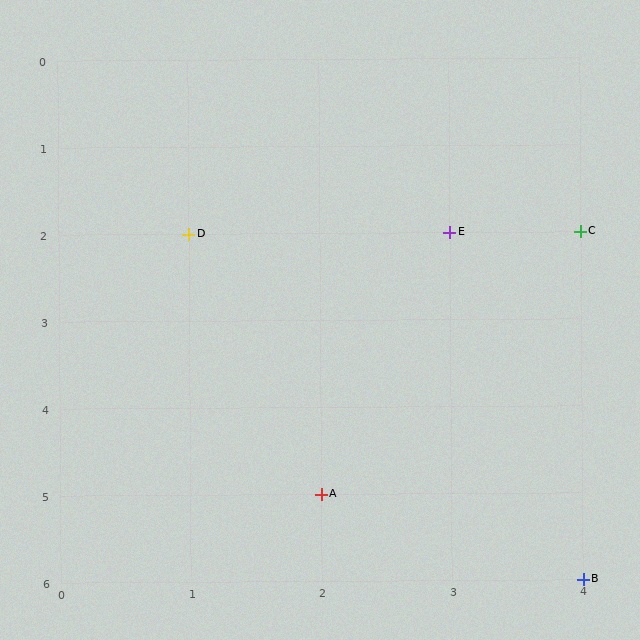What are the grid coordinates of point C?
Point C is at grid coordinates (4, 2).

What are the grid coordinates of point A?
Point A is at grid coordinates (2, 5).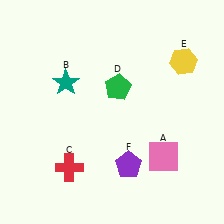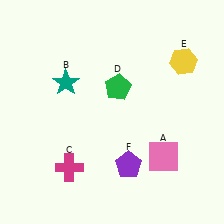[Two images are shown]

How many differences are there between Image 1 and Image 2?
There is 1 difference between the two images.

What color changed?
The cross (C) changed from red in Image 1 to magenta in Image 2.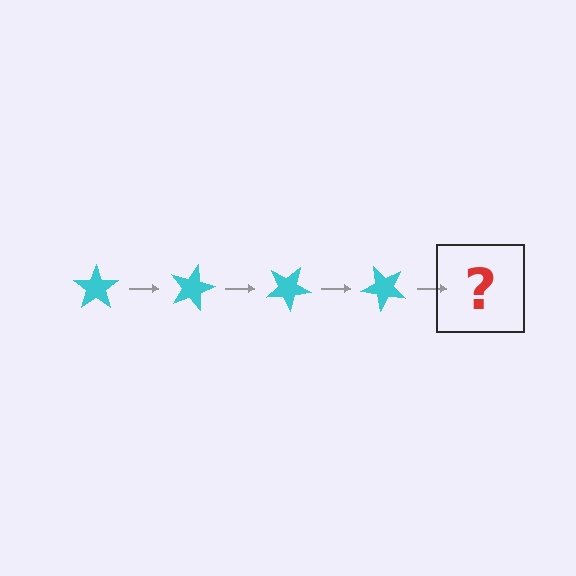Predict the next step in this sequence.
The next step is a cyan star rotated 60 degrees.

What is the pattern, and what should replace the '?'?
The pattern is that the star rotates 15 degrees each step. The '?' should be a cyan star rotated 60 degrees.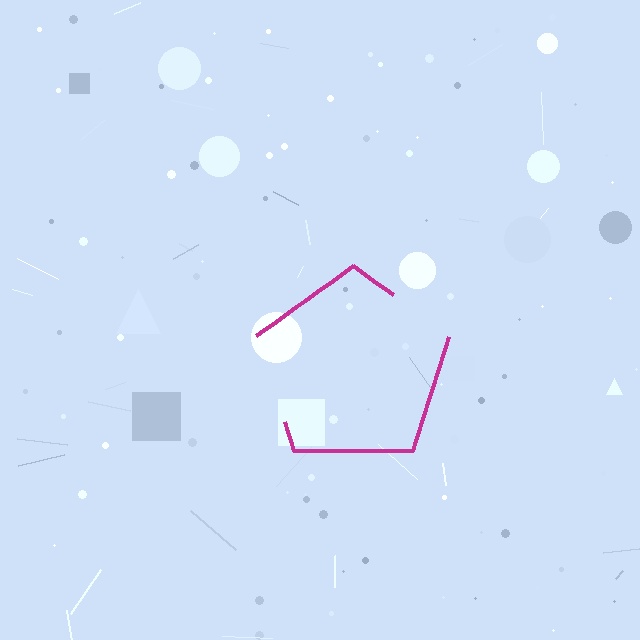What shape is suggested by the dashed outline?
The dashed outline suggests a pentagon.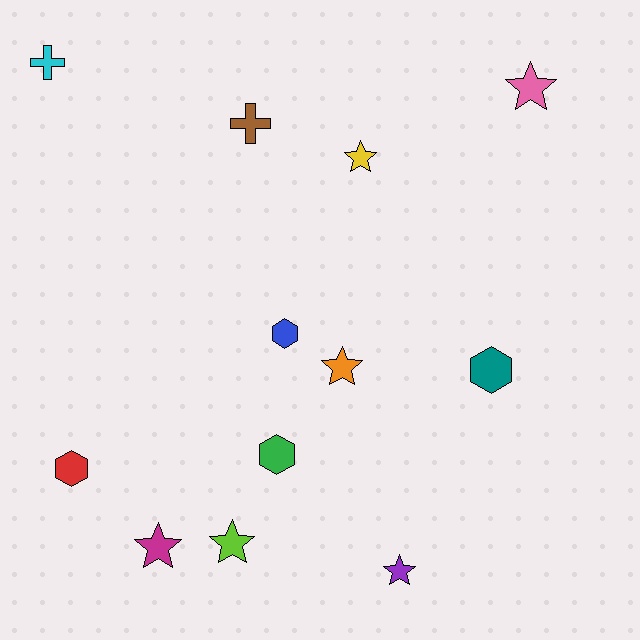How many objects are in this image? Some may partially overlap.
There are 12 objects.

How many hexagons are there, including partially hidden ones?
There are 4 hexagons.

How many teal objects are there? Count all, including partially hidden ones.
There is 1 teal object.